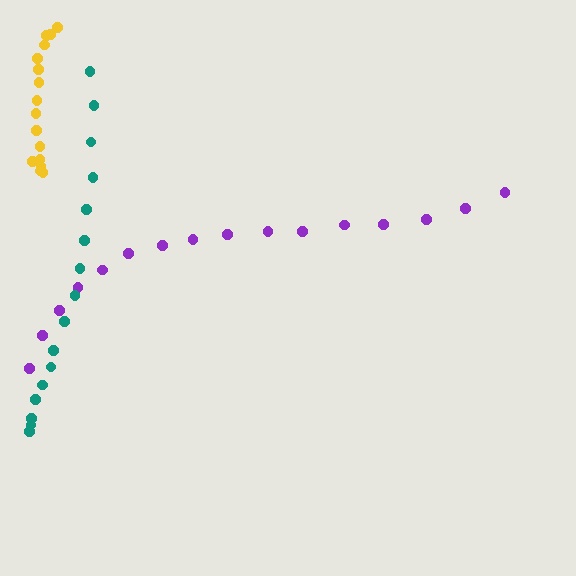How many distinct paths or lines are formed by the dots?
There are 3 distinct paths.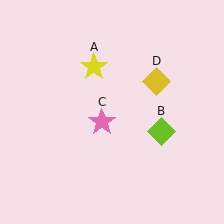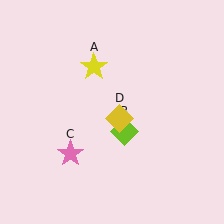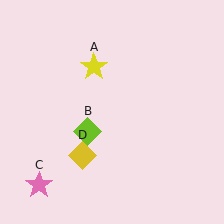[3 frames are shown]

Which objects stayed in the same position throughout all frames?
Yellow star (object A) remained stationary.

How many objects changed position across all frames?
3 objects changed position: lime diamond (object B), pink star (object C), yellow diamond (object D).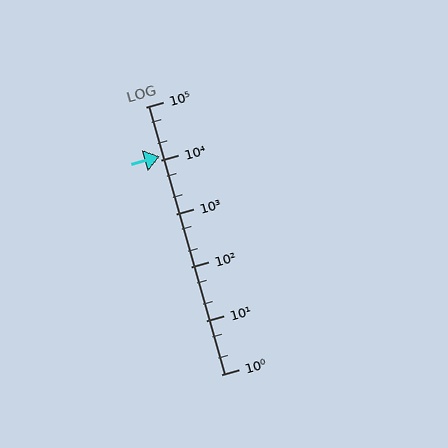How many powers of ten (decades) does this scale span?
The scale spans 5 decades, from 1 to 100000.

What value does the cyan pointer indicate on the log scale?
The pointer indicates approximately 12000.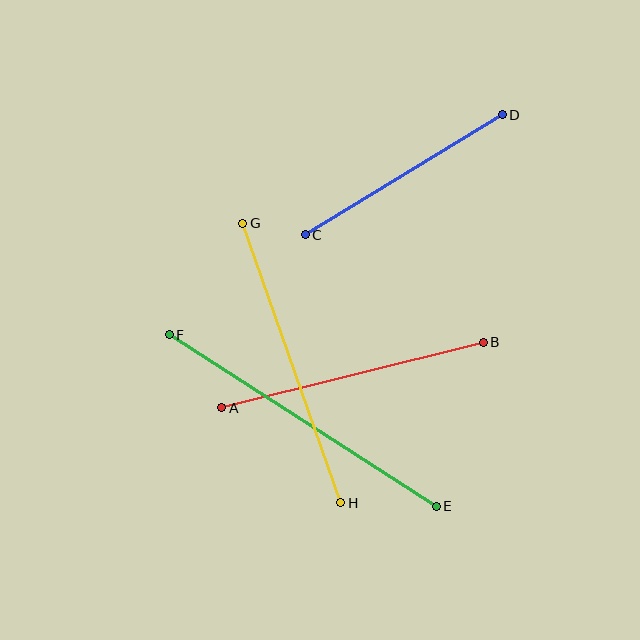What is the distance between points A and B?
The distance is approximately 270 pixels.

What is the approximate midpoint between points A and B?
The midpoint is at approximately (352, 375) pixels.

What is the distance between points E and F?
The distance is approximately 317 pixels.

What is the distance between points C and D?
The distance is approximately 231 pixels.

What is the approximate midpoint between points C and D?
The midpoint is at approximately (404, 175) pixels.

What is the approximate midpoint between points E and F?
The midpoint is at approximately (303, 421) pixels.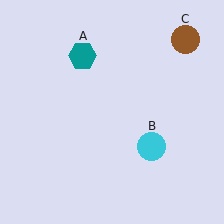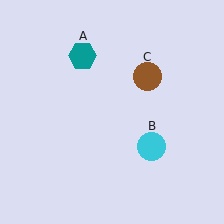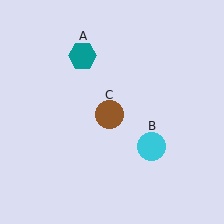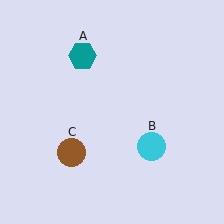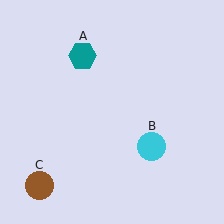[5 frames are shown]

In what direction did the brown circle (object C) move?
The brown circle (object C) moved down and to the left.